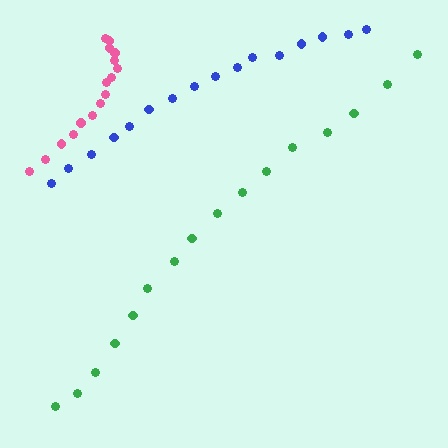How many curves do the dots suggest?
There are 3 distinct paths.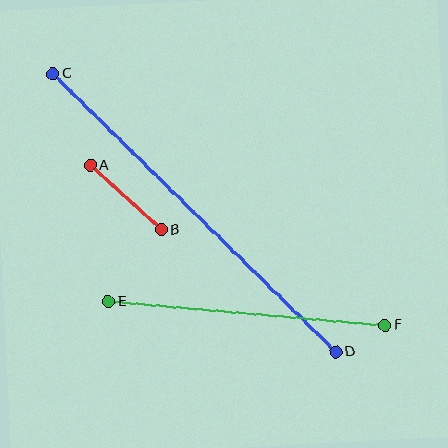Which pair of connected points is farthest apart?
Points C and D are farthest apart.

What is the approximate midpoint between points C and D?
The midpoint is at approximately (194, 213) pixels.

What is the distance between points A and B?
The distance is approximately 96 pixels.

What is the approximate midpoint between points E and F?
The midpoint is at approximately (247, 313) pixels.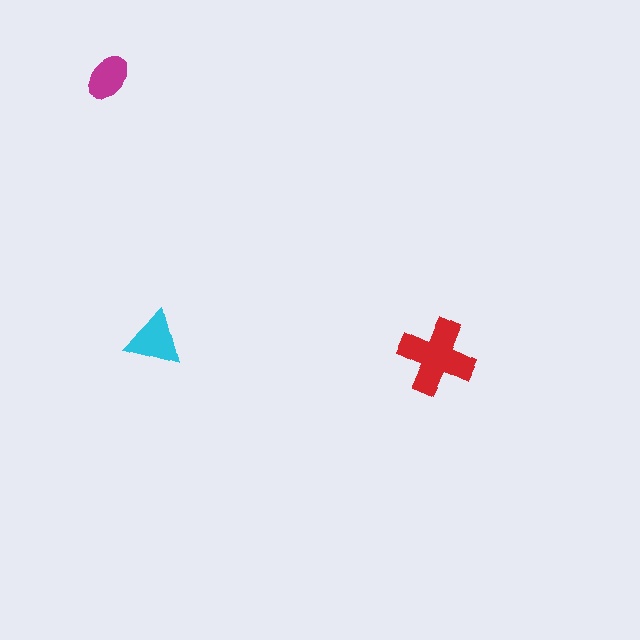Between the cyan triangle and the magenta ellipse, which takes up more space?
The cyan triangle.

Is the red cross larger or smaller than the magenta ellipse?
Larger.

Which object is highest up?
The magenta ellipse is topmost.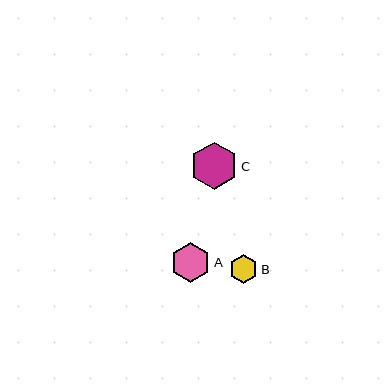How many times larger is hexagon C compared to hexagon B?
Hexagon C is approximately 1.6 times the size of hexagon B.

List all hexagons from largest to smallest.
From largest to smallest: C, A, B.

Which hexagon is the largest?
Hexagon C is the largest with a size of approximately 47 pixels.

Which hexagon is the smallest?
Hexagon B is the smallest with a size of approximately 29 pixels.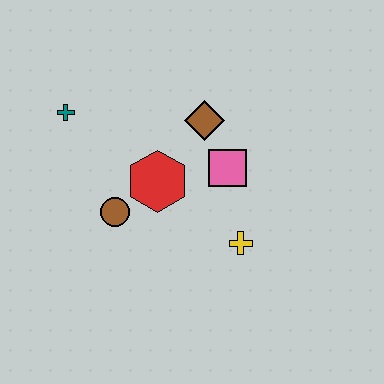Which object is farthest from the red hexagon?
The teal cross is farthest from the red hexagon.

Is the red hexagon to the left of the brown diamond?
Yes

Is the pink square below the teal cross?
Yes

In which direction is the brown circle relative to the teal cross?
The brown circle is below the teal cross.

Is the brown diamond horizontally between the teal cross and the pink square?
Yes